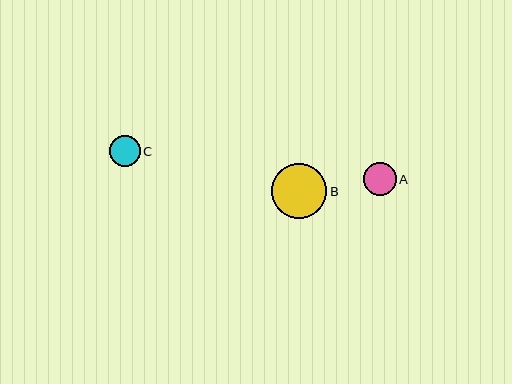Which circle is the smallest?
Circle C is the smallest with a size of approximately 31 pixels.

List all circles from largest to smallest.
From largest to smallest: B, A, C.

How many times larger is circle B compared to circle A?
Circle B is approximately 1.7 times the size of circle A.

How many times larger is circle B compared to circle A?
Circle B is approximately 1.7 times the size of circle A.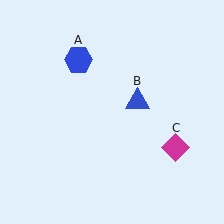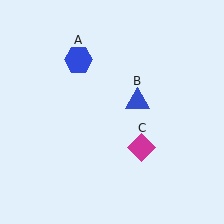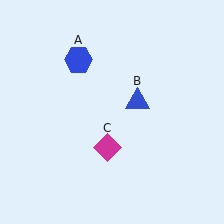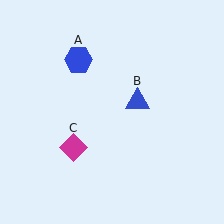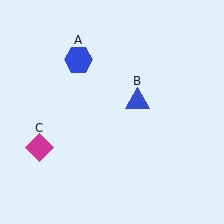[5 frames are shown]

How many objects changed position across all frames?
1 object changed position: magenta diamond (object C).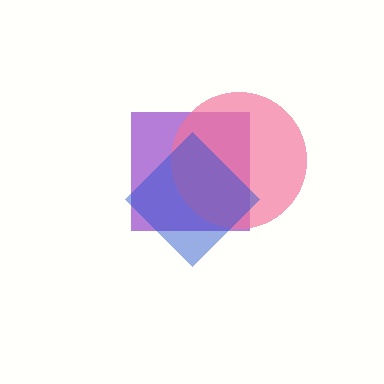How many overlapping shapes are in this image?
There are 3 overlapping shapes in the image.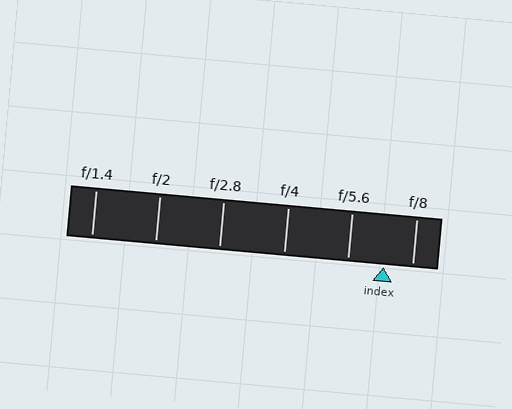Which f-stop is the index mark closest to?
The index mark is closest to f/8.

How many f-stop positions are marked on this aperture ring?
There are 6 f-stop positions marked.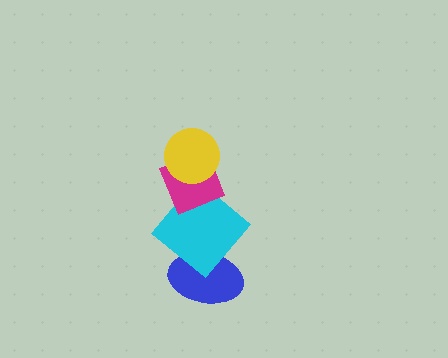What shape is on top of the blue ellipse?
The cyan diamond is on top of the blue ellipse.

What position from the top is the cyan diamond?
The cyan diamond is 3rd from the top.